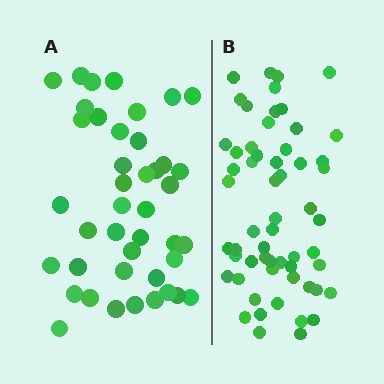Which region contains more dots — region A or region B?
Region B (the right region) has more dots.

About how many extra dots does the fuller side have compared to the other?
Region B has approximately 15 more dots than region A.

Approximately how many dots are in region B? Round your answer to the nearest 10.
About 60 dots. (The exact count is 58, which rounds to 60.)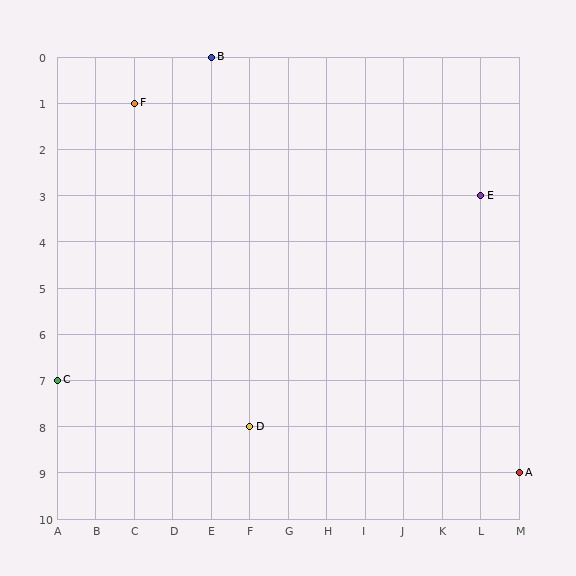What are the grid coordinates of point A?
Point A is at grid coordinates (M, 9).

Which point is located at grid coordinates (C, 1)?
Point F is at (C, 1).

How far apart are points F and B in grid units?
Points F and B are 2 columns and 1 row apart (about 2.2 grid units diagonally).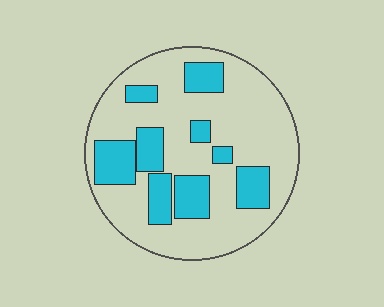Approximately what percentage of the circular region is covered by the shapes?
Approximately 30%.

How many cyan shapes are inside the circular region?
9.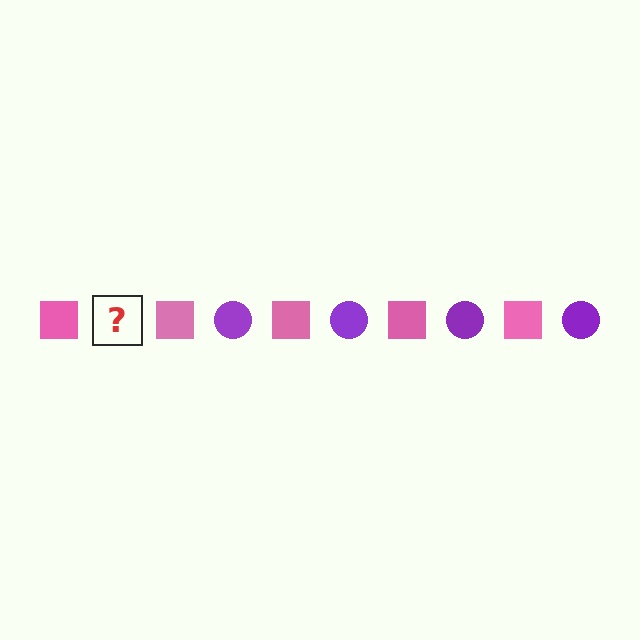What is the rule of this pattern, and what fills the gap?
The rule is that the pattern alternates between pink square and purple circle. The gap should be filled with a purple circle.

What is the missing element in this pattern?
The missing element is a purple circle.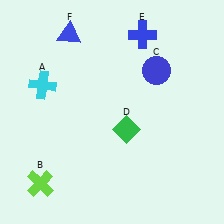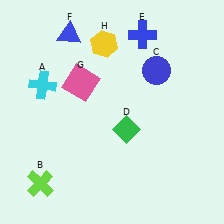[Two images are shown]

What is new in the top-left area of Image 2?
A yellow hexagon (H) was added in the top-left area of Image 2.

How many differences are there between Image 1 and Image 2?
There are 2 differences between the two images.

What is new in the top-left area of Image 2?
A pink square (G) was added in the top-left area of Image 2.